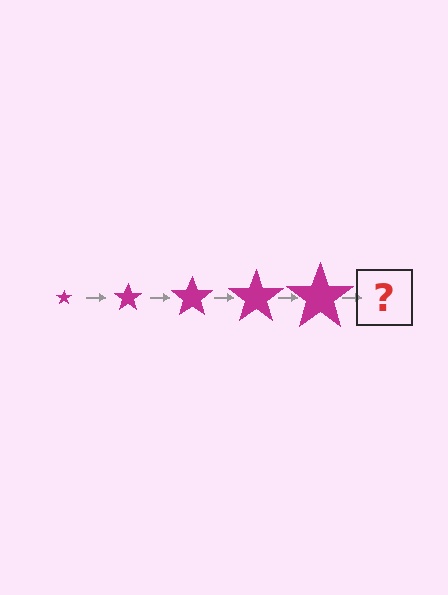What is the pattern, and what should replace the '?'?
The pattern is that the star gets progressively larger each step. The '?' should be a magenta star, larger than the previous one.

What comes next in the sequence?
The next element should be a magenta star, larger than the previous one.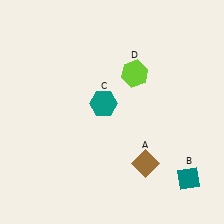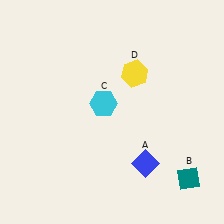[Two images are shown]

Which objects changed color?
A changed from brown to blue. C changed from teal to cyan. D changed from lime to yellow.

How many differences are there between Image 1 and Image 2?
There are 3 differences between the two images.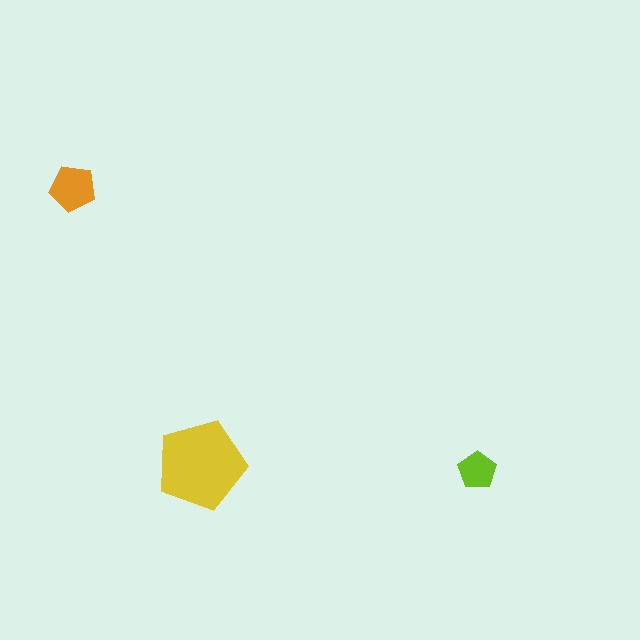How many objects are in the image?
There are 3 objects in the image.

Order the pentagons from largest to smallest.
the yellow one, the orange one, the lime one.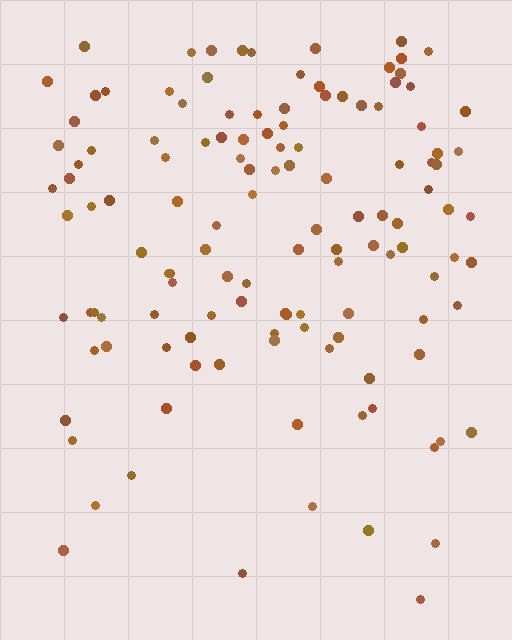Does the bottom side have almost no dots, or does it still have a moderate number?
Still a moderate number, just noticeably fewer than the top.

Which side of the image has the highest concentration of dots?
The top.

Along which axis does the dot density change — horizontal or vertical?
Vertical.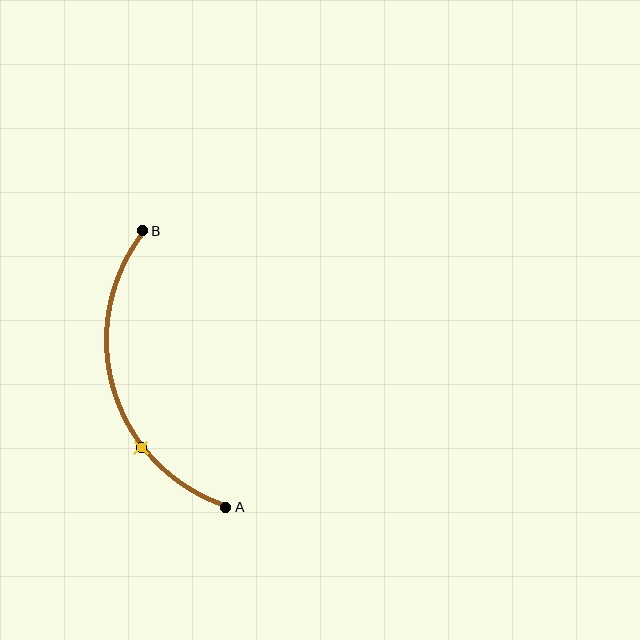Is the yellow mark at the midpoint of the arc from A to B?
No. The yellow mark lies on the arc but is closer to endpoint A. The arc midpoint would be at the point on the curve equidistant along the arc from both A and B.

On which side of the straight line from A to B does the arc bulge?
The arc bulges to the left of the straight line connecting A and B.